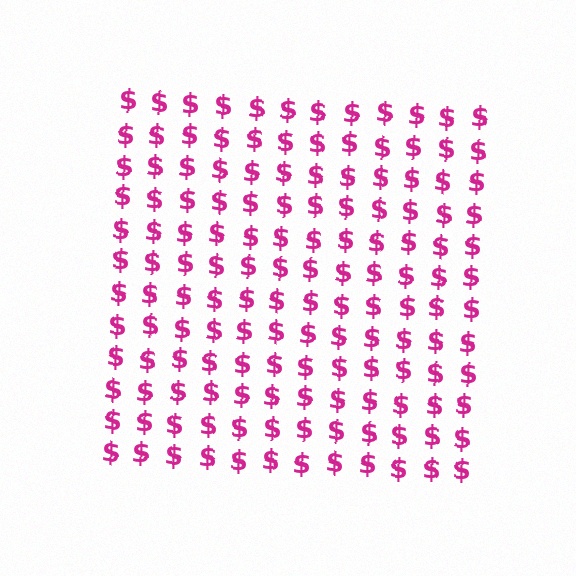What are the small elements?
The small elements are dollar signs.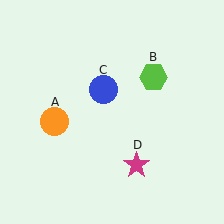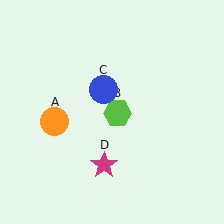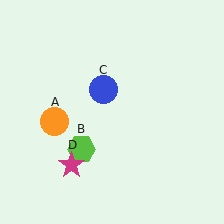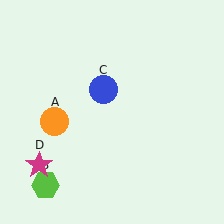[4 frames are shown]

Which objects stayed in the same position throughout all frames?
Orange circle (object A) and blue circle (object C) remained stationary.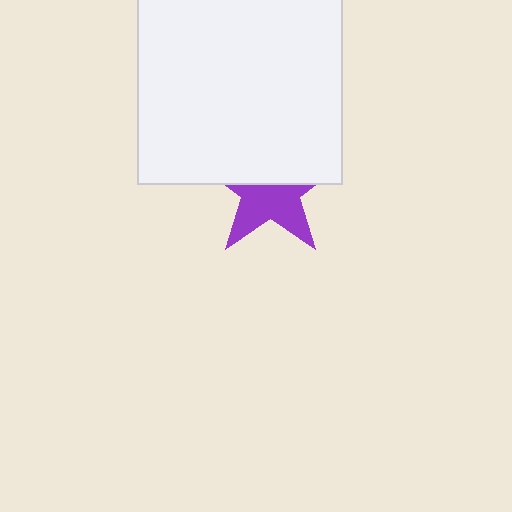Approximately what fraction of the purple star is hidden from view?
Roughly 51% of the purple star is hidden behind the white rectangle.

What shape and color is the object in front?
The object in front is a white rectangle.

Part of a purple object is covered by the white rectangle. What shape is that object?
It is a star.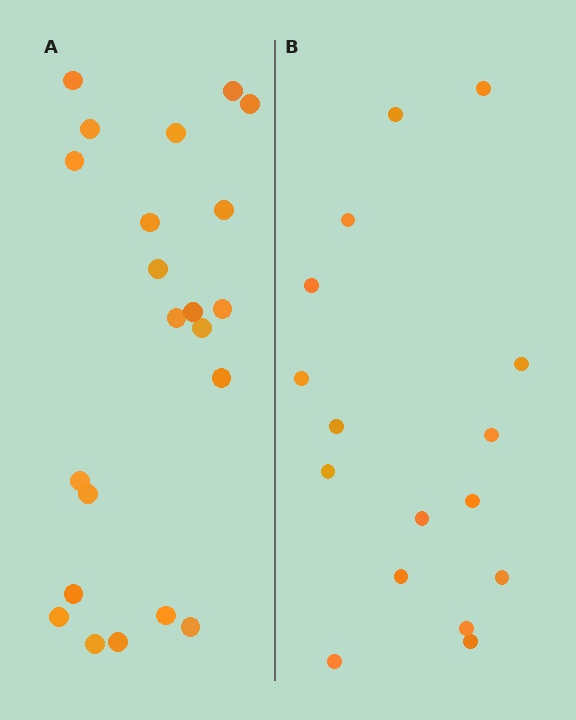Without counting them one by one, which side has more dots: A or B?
Region A (the left region) has more dots.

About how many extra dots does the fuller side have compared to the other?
Region A has about 6 more dots than region B.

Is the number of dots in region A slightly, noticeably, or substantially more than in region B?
Region A has noticeably more, but not dramatically so. The ratio is roughly 1.4 to 1.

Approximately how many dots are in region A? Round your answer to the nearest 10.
About 20 dots. (The exact count is 22, which rounds to 20.)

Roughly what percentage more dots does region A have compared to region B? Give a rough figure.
About 40% more.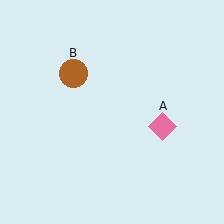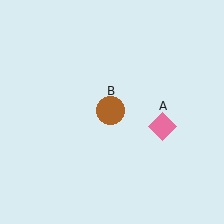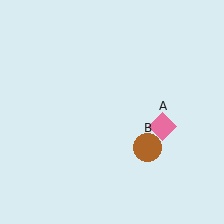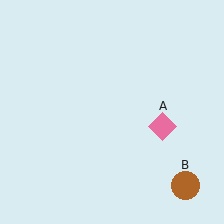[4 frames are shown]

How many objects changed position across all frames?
1 object changed position: brown circle (object B).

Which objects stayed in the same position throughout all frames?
Pink diamond (object A) remained stationary.